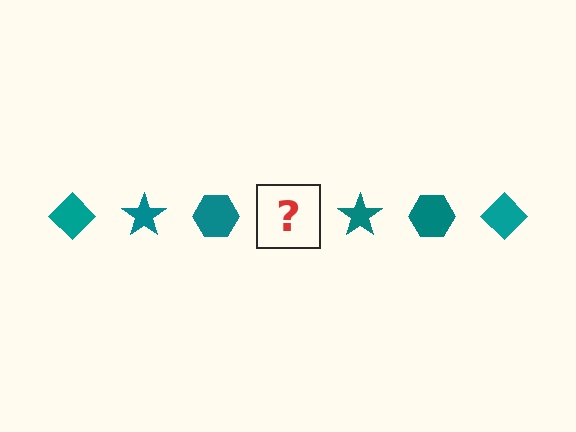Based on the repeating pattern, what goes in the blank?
The blank should be a teal diamond.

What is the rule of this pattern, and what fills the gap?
The rule is that the pattern cycles through diamond, star, hexagon shapes in teal. The gap should be filled with a teal diamond.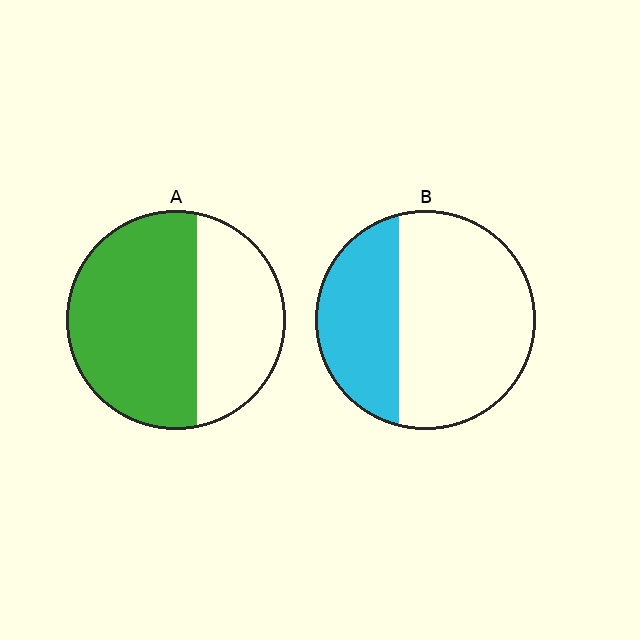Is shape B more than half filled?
No.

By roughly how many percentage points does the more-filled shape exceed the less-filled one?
By roughly 25 percentage points (A over B).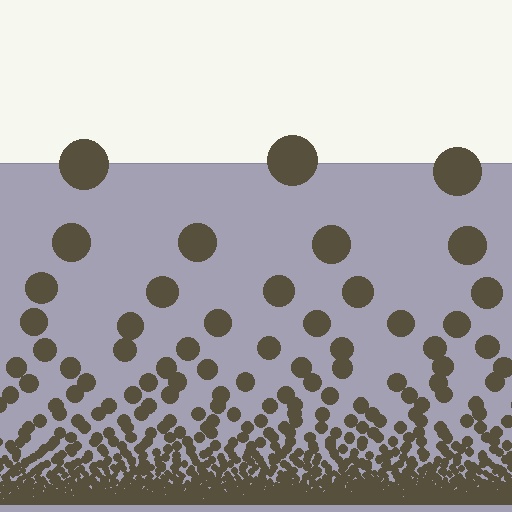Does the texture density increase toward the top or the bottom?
Density increases toward the bottom.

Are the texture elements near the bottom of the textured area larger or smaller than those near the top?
Smaller. The gradient is inverted — elements near the bottom are smaller and denser.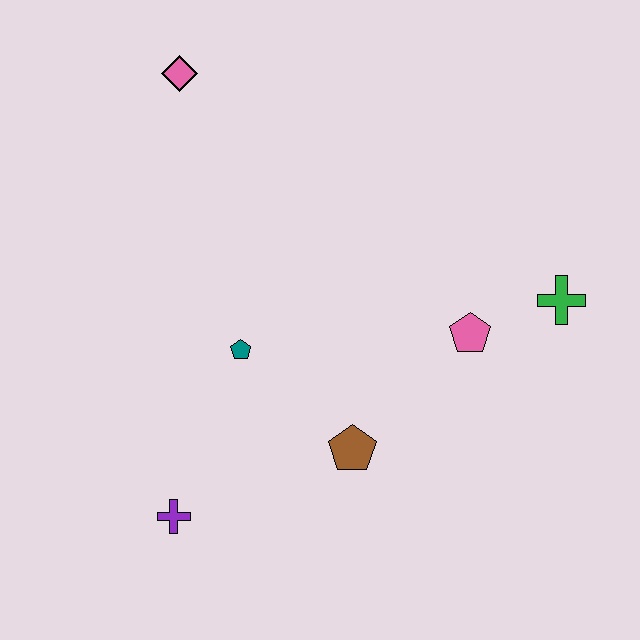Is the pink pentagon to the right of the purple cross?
Yes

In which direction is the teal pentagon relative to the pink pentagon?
The teal pentagon is to the left of the pink pentagon.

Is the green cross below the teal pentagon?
No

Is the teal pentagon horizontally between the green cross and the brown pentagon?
No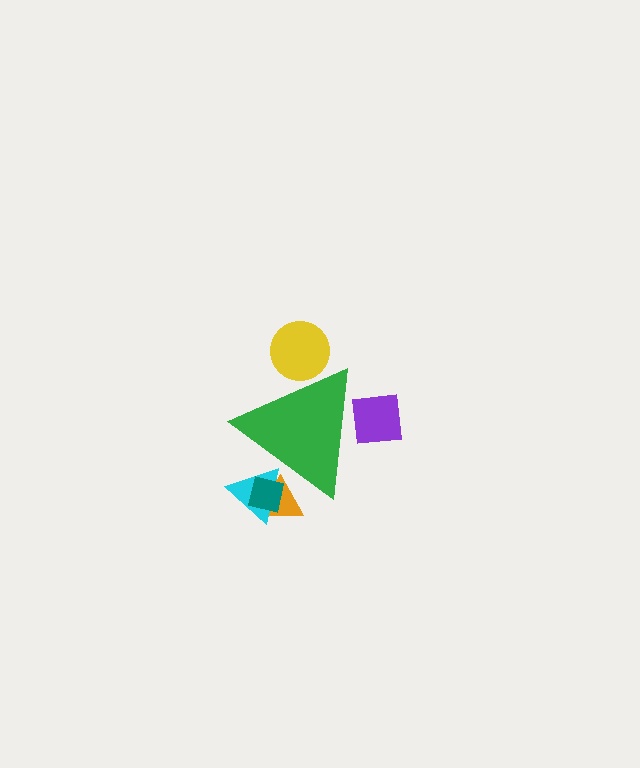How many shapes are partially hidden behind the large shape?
5 shapes are partially hidden.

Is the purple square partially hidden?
Yes, the purple square is partially hidden behind the green triangle.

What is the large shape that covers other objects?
A green triangle.